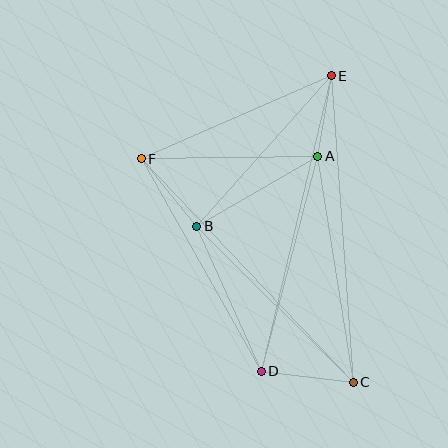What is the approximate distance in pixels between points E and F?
The distance between E and F is approximately 207 pixels.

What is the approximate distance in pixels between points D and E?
The distance between D and E is approximately 304 pixels.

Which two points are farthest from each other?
Points C and F are farthest from each other.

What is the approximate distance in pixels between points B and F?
The distance between B and F is approximately 87 pixels.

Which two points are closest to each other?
Points A and E are closest to each other.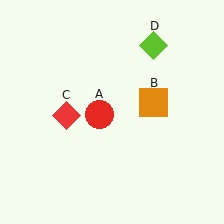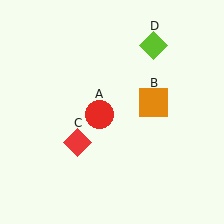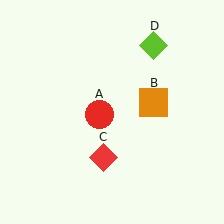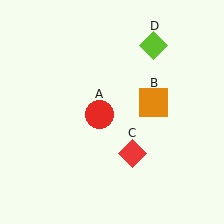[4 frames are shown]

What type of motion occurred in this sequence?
The red diamond (object C) rotated counterclockwise around the center of the scene.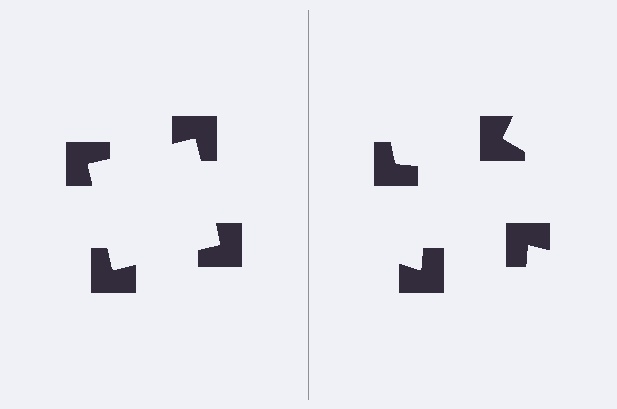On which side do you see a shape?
An illusory square appears on the left side. On the right side the wedge cuts are rotated, so no coherent shape forms.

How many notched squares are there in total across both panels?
8 — 4 on each side.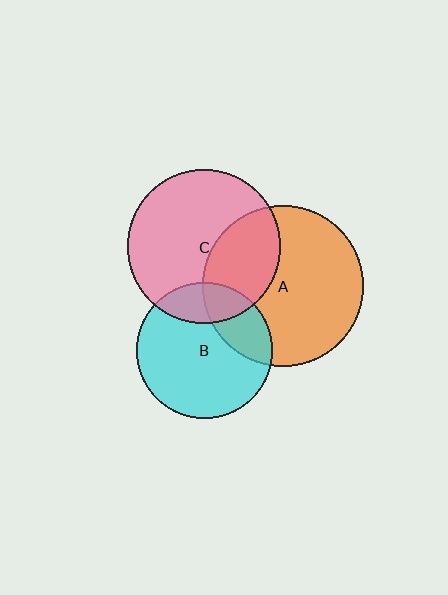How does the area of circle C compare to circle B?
Approximately 1.3 times.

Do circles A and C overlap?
Yes.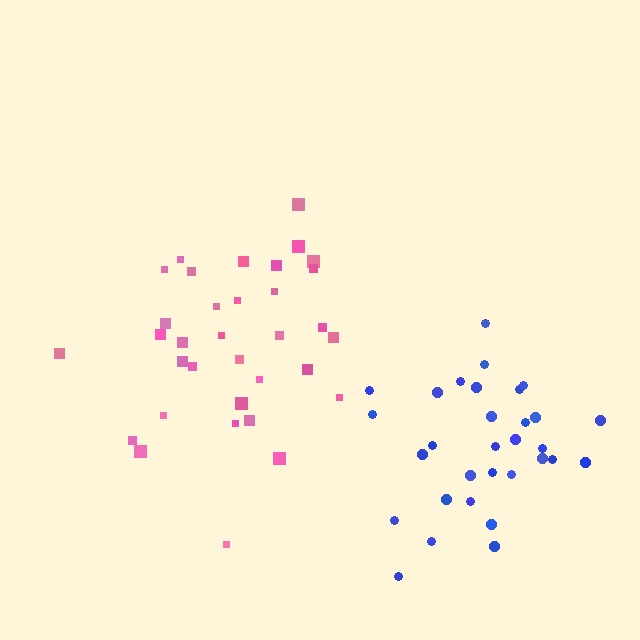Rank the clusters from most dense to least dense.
blue, pink.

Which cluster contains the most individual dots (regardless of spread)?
Pink (34).